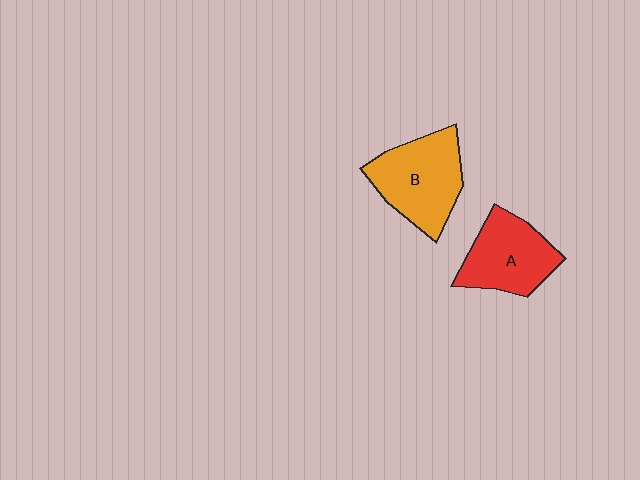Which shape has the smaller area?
Shape A (red).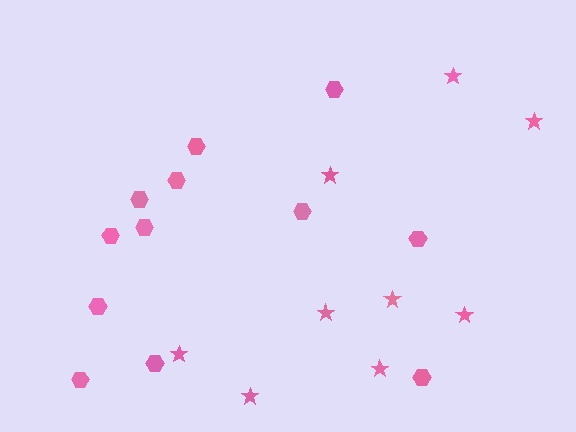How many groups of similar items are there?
There are 2 groups: one group of hexagons (12) and one group of stars (9).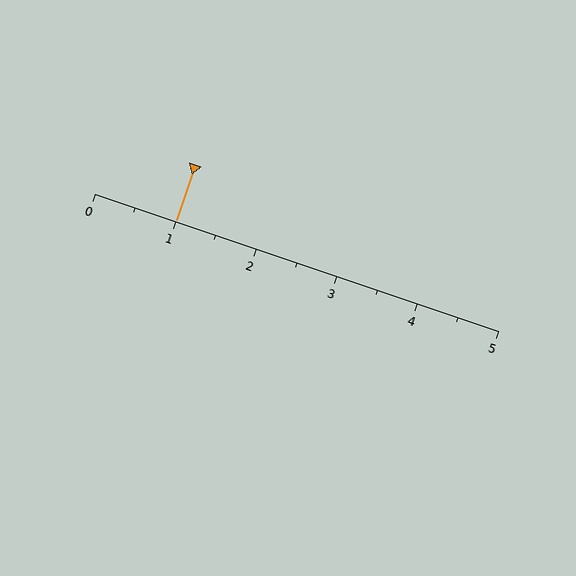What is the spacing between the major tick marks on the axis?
The major ticks are spaced 1 apart.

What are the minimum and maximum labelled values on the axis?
The axis runs from 0 to 5.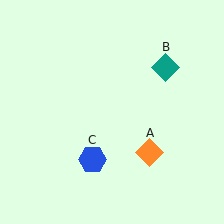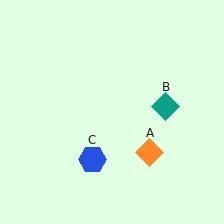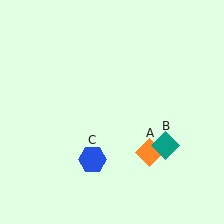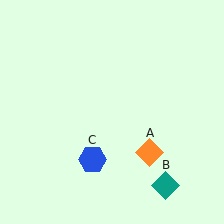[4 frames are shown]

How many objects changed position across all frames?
1 object changed position: teal diamond (object B).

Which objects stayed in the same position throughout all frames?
Orange diamond (object A) and blue hexagon (object C) remained stationary.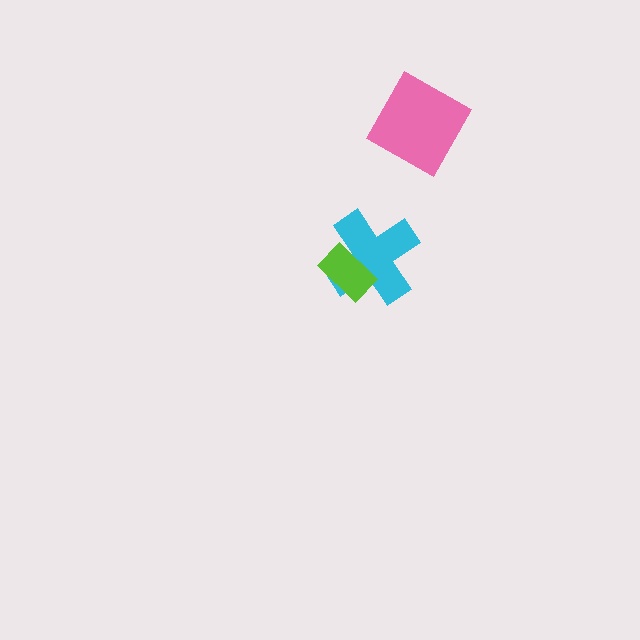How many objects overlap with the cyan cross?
1 object overlaps with the cyan cross.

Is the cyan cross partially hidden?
Yes, it is partially covered by another shape.